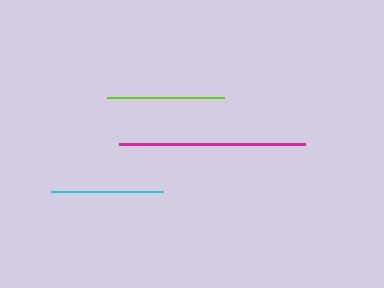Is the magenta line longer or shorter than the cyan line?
The magenta line is longer than the cyan line.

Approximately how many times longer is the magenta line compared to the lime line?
The magenta line is approximately 1.6 times the length of the lime line.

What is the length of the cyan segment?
The cyan segment is approximately 112 pixels long.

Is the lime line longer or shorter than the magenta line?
The magenta line is longer than the lime line.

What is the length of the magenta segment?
The magenta segment is approximately 186 pixels long.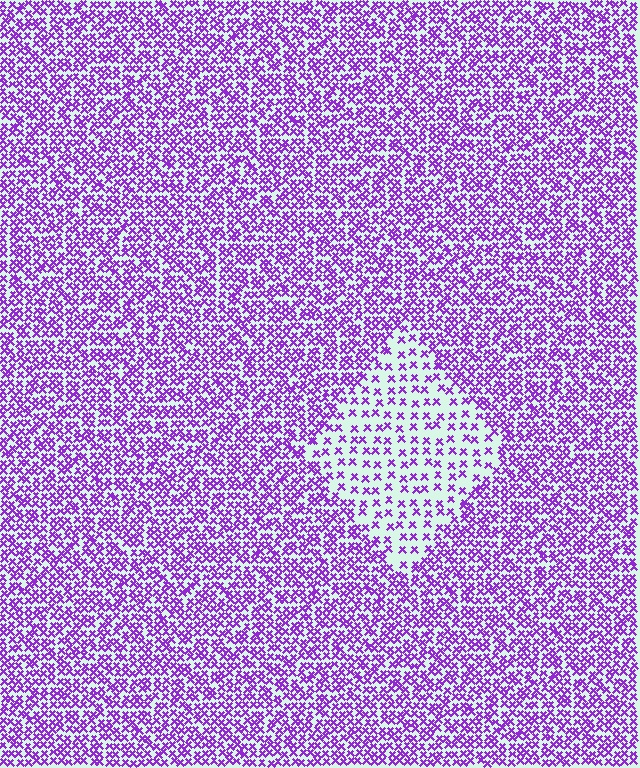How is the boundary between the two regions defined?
The boundary is defined by a change in element density (approximately 2.4x ratio). All elements are the same color, size, and shape.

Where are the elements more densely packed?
The elements are more densely packed outside the diamond boundary.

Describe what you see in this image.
The image contains small purple elements arranged at two different densities. A diamond-shaped region is visible where the elements are less densely packed than the surrounding area.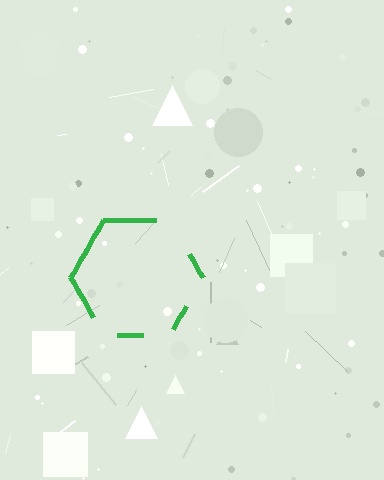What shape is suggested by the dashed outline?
The dashed outline suggests a hexagon.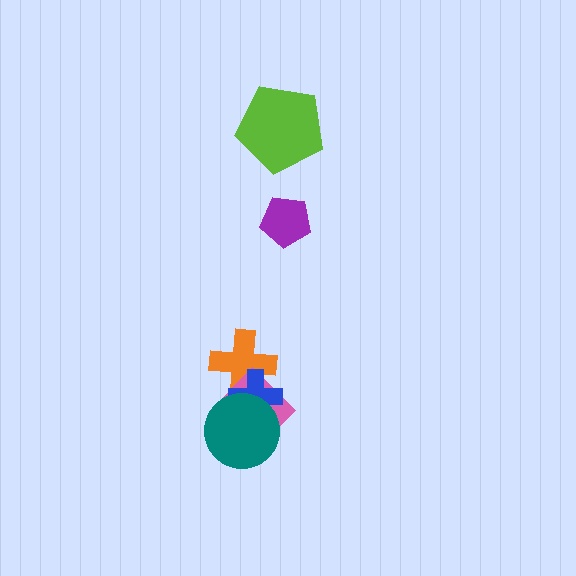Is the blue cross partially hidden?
Yes, it is partially covered by another shape.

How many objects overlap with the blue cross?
3 objects overlap with the blue cross.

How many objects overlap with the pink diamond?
3 objects overlap with the pink diamond.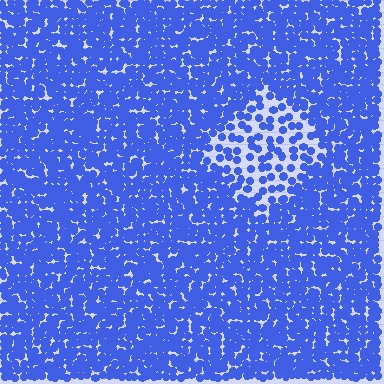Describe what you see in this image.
The image contains small blue elements arranged at two different densities. A diamond-shaped region is visible where the elements are less densely packed than the surrounding area.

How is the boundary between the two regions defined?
The boundary is defined by a change in element density (approximately 2.4x ratio). All elements are the same color, size, and shape.